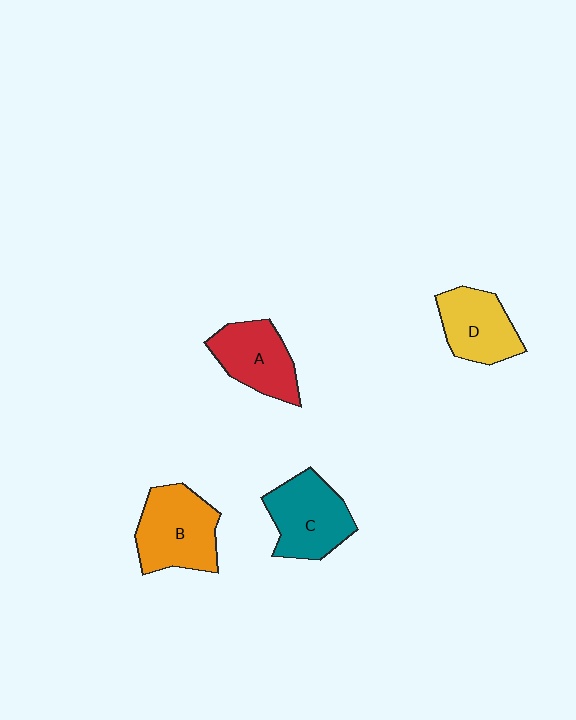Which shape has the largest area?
Shape B (orange).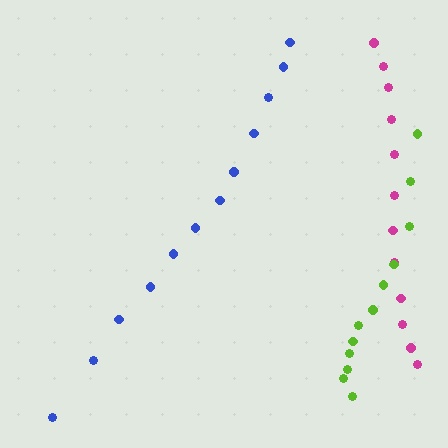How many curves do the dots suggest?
There are 3 distinct paths.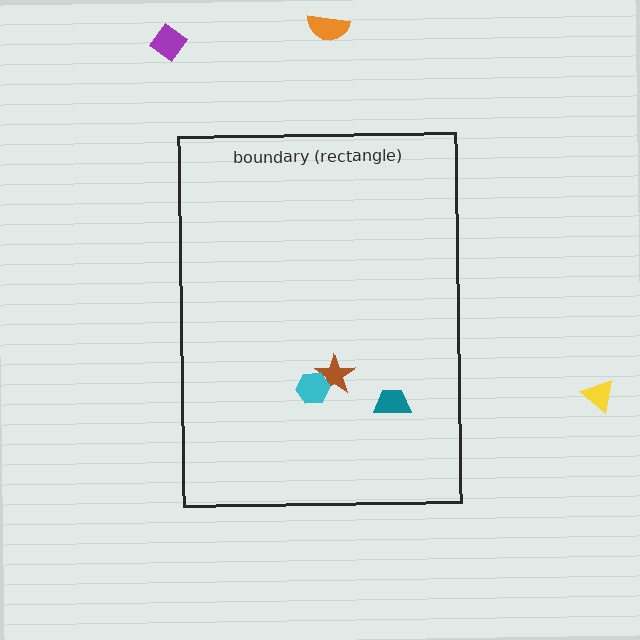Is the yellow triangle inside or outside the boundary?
Outside.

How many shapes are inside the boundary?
3 inside, 3 outside.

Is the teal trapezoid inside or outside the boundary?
Inside.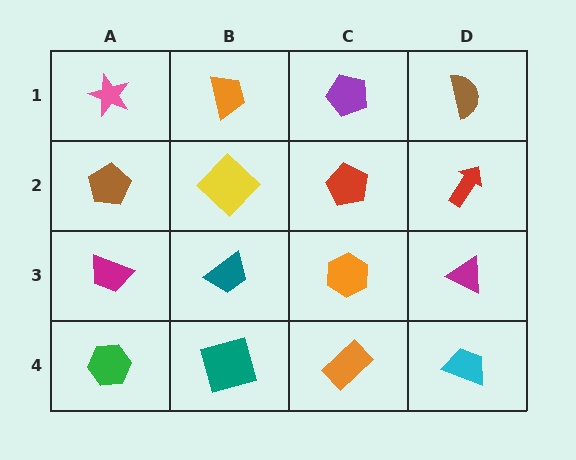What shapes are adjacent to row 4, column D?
A magenta triangle (row 3, column D), an orange rectangle (row 4, column C).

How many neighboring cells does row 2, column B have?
4.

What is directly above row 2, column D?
A brown semicircle.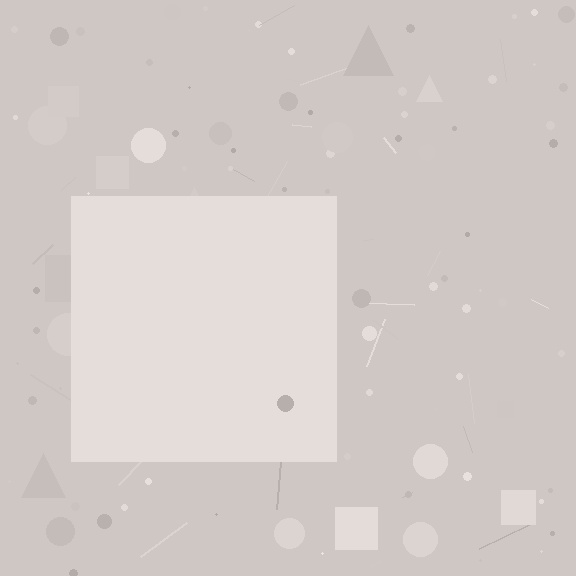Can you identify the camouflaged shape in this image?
The camouflaged shape is a square.